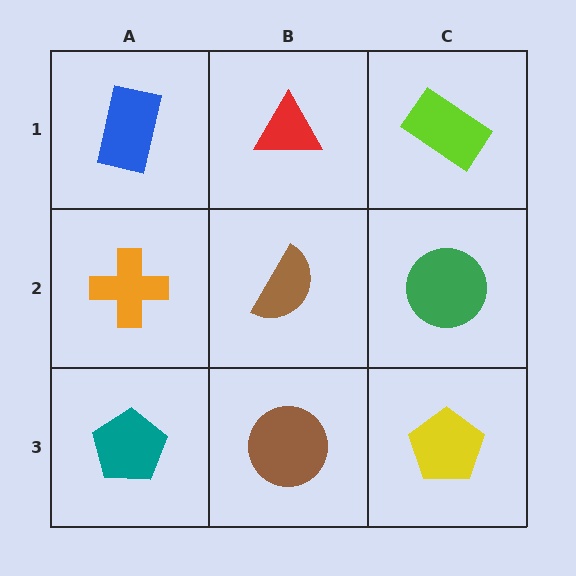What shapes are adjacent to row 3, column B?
A brown semicircle (row 2, column B), a teal pentagon (row 3, column A), a yellow pentagon (row 3, column C).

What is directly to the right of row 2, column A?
A brown semicircle.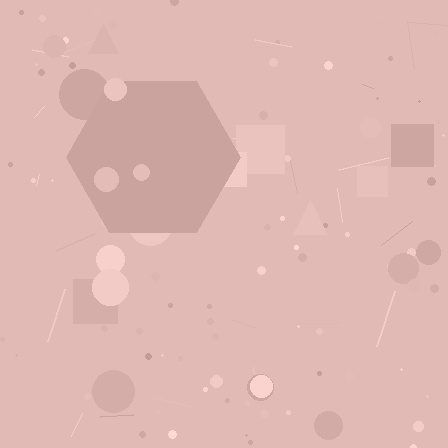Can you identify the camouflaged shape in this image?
The camouflaged shape is a hexagon.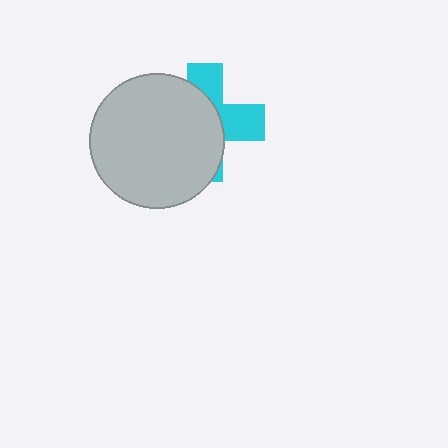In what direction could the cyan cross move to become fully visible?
The cyan cross could move right. That would shift it out from behind the light gray circle entirely.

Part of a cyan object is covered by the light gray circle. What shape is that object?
It is a cross.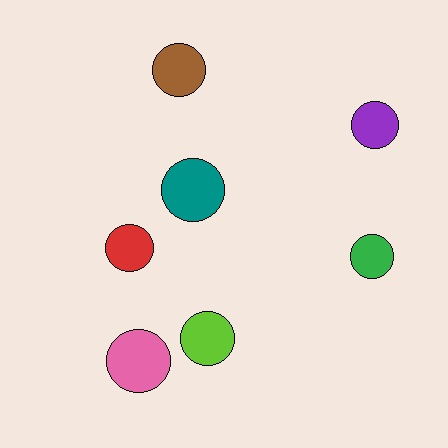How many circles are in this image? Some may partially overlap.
There are 7 circles.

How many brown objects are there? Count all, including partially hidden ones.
There is 1 brown object.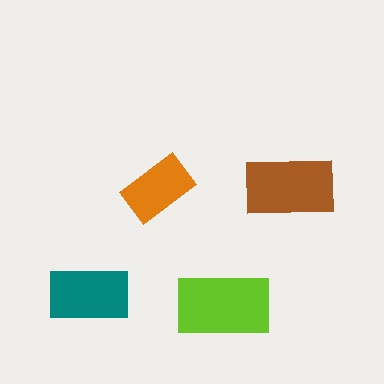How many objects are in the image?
There are 4 objects in the image.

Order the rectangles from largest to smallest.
the lime one, the brown one, the teal one, the orange one.